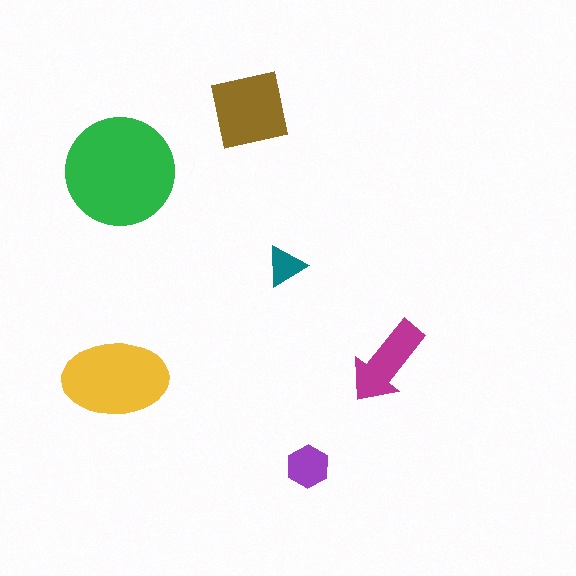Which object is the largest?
The green circle.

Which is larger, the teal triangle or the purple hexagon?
The purple hexagon.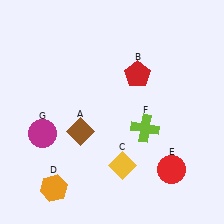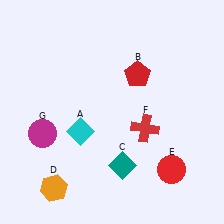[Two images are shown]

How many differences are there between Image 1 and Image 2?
There are 3 differences between the two images.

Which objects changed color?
A changed from brown to cyan. C changed from yellow to teal. F changed from lime to red.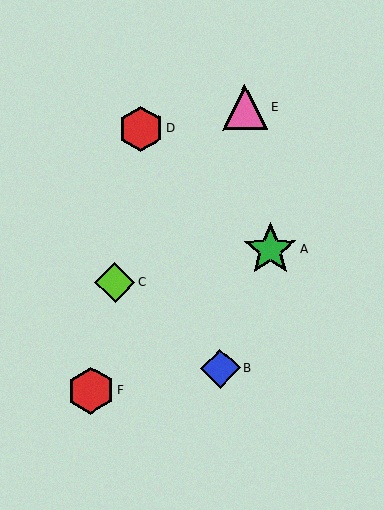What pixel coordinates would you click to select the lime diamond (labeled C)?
Click at (115, 282) to select the lime diamond C.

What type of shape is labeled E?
Shape E is a pink triangle.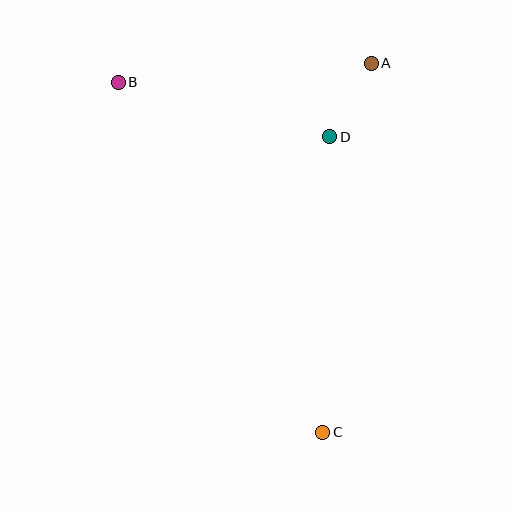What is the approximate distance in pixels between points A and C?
The distance between A and C is approximately 372 pixels.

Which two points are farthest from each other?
Points B and C are farthest from each other.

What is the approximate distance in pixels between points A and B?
The distance between A and B is approximately 253 pixels.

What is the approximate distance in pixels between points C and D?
The distance between C and D is approximately 296 pixels.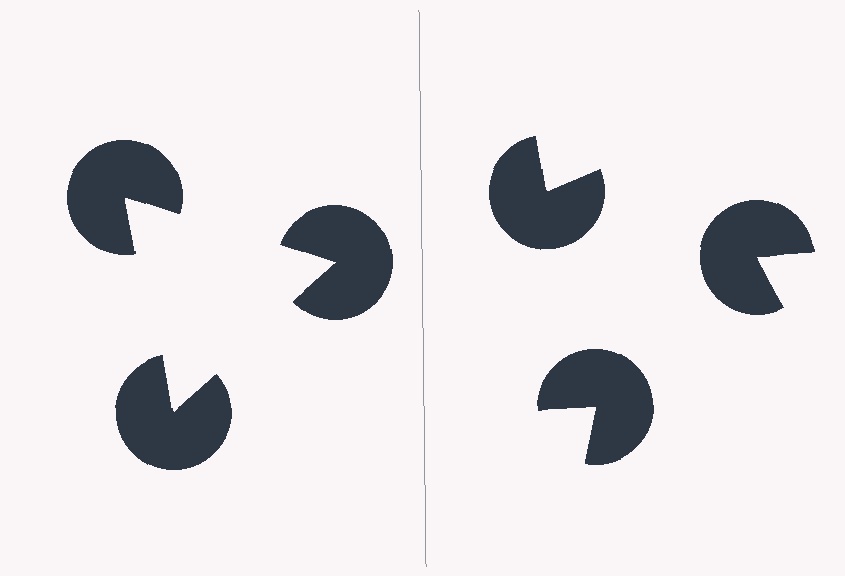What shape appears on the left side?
An illusory triangle.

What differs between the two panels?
The pac-man discs are positioned identically on both sides; only the wedge orientations differ. On the left they align to a triangle; on the right they are misaligned.